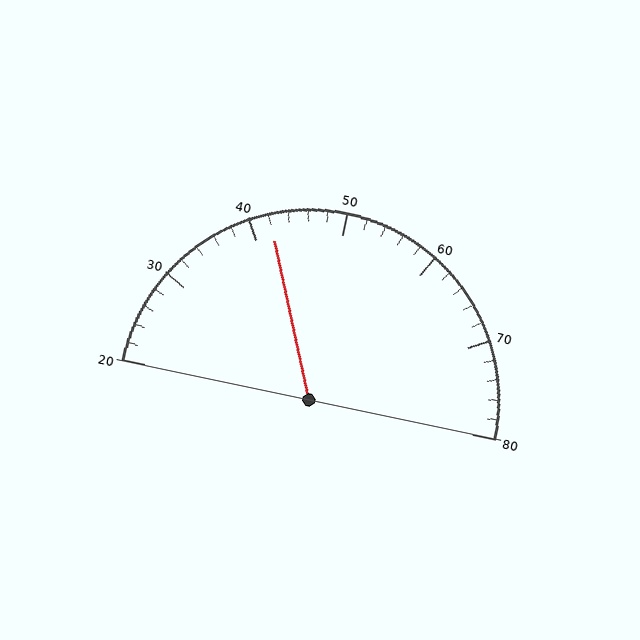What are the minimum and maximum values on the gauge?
The gauge ranges from 20 to 80.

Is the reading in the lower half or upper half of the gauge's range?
The reading is in the lower half of the range (20 to 80).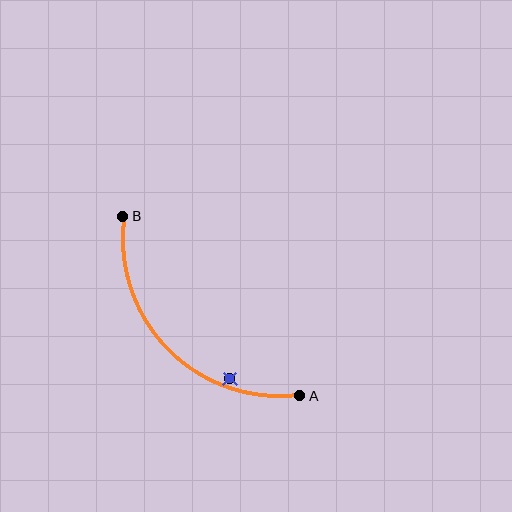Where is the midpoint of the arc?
The arc midpoint is the point on the curve farthest from the straight line joining A and B. It sits below and to the left of that line.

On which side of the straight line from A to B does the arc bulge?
The arc bulges below and to the left of the straight line connecting A and B.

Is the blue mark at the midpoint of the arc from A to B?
No — the blue mark does not lie on the arc at all. It sits slightly inside the curve.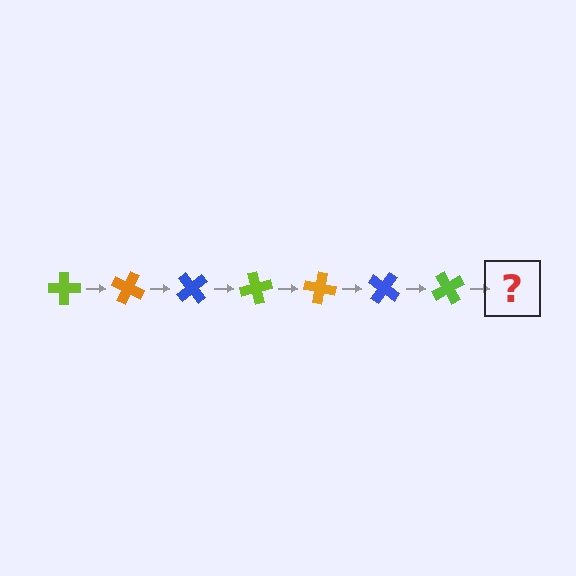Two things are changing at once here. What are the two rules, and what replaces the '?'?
The two rules are that it rotates 25 degrees each step and the color cycles through lime, orange, and blue. The '?' should be an orange cross, rotated 175 degrees from the start.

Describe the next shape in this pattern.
It should be an orange cross, rotated 175 degrees from the start.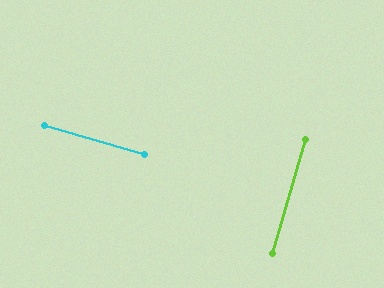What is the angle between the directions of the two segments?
Approximately 90 degrees.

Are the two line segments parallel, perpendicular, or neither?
Perpendicular — they meet at approximately 90°.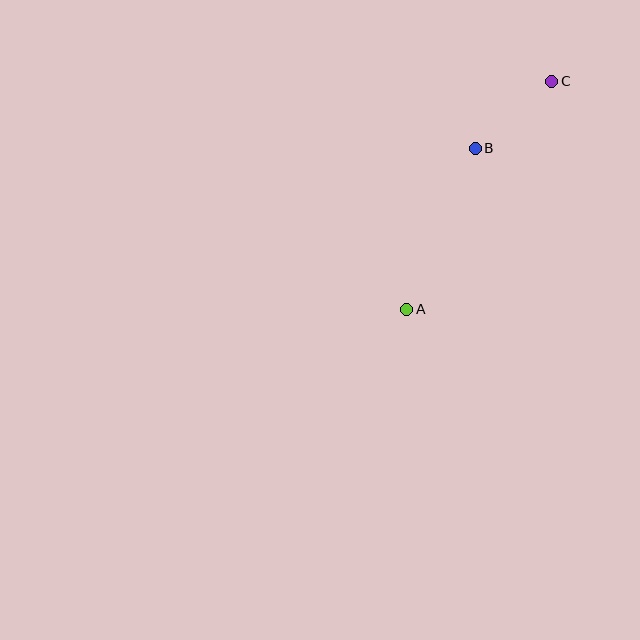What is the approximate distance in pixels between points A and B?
The distance between A and B is approximately 175 pixels.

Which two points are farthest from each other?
Points A and C are farthest from each other.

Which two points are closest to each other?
Points B and C are closest to each other.